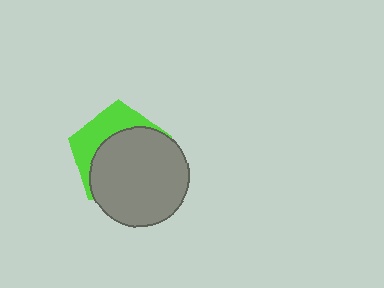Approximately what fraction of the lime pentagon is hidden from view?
Roughly 66% of the lime pentagon is hidden behind the gray circle.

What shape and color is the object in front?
The object in front is a gray circle.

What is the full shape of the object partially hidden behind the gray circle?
The partially hidden object is a lime pentagon.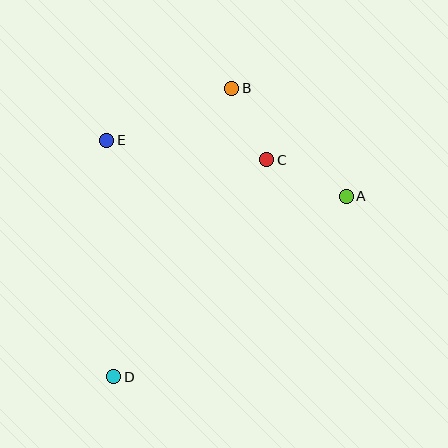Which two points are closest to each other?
Points B and C are closest to each other.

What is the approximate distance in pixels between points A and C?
The distance between A and C is approximately 87 pixels.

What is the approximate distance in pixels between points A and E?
The distance between A and E is approximately 246 pixels.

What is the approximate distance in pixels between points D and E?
The distance between D and E is approximately 237 pixels.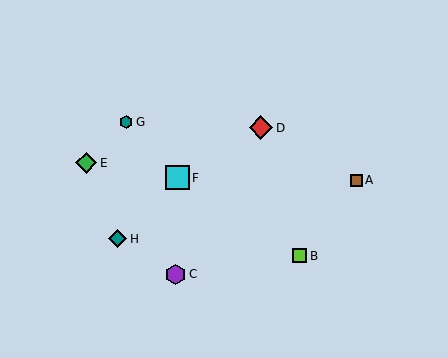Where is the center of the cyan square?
The center of the cyan square is at (177, 178).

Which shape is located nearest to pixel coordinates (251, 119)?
The red diamond (labeled D) at (261, 128) is nearest to that location.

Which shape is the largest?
The cyan square (labeled F) is the largest.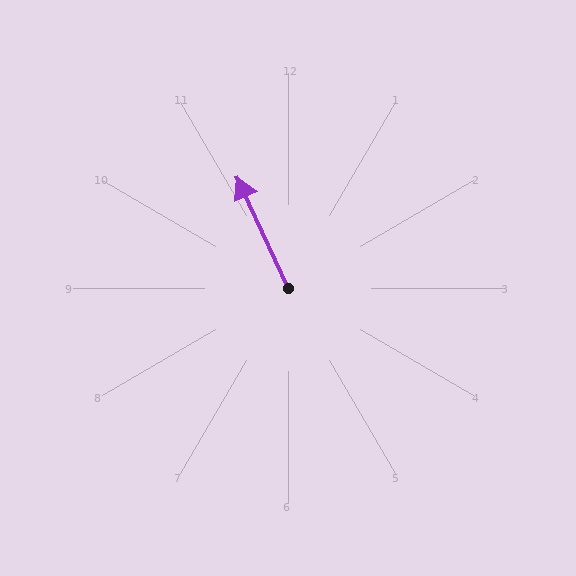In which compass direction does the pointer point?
Northwest.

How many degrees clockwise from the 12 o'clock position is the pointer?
Approximately 335 degrees.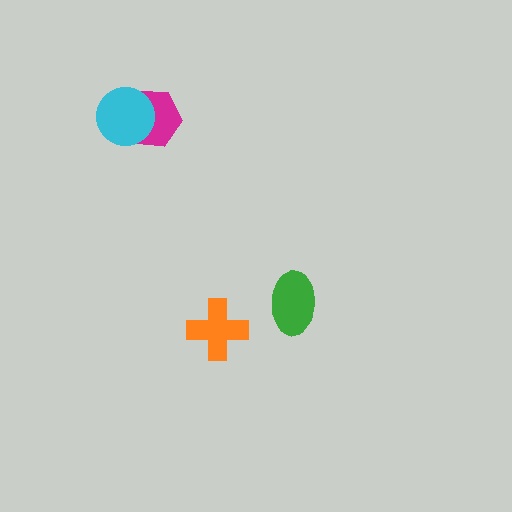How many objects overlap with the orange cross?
0 objects overlap with the orange cross.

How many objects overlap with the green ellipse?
0 objects overlap with the green ellipse.